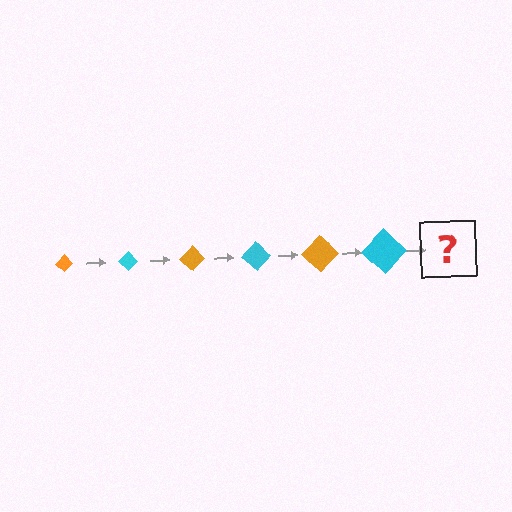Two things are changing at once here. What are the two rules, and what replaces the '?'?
The two rules are that the diamond grows larger each step and the color cycles through orange and cyan. The '?' should be an orange diamond, larger than the previous one.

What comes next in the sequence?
The next element should be an orange diamond, larger than the previous one.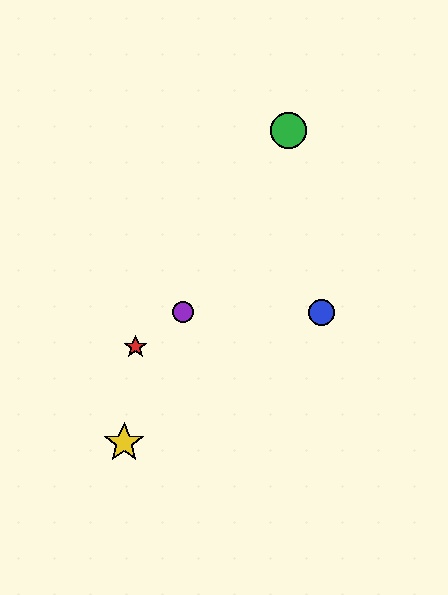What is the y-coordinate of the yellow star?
The yellow star is at y≈443.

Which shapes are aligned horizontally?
The blue circle, the purple circle are aligned horizontally.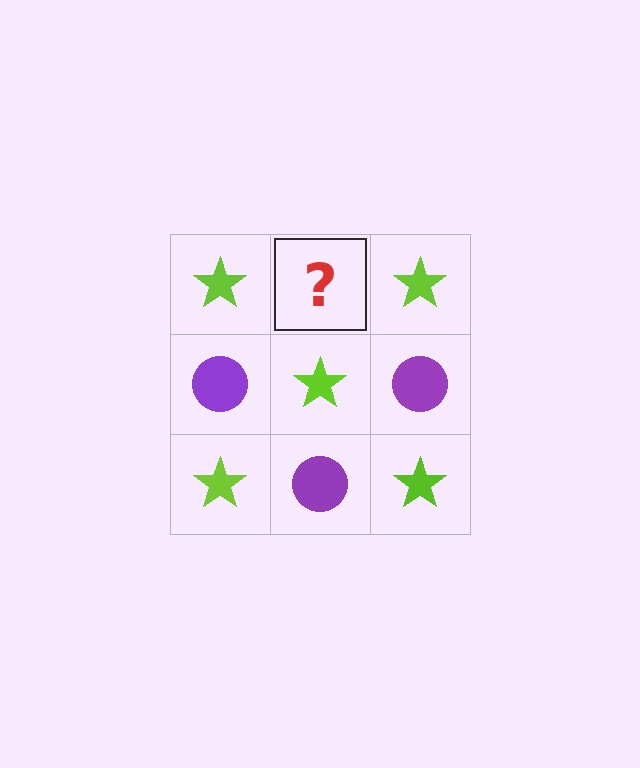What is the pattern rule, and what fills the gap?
The rule is that it alternates lime star and purple circle in a checkerboard pattern. The gap should be filled with a purple circle.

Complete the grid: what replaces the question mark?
The question mark should be replaced with a purple circle.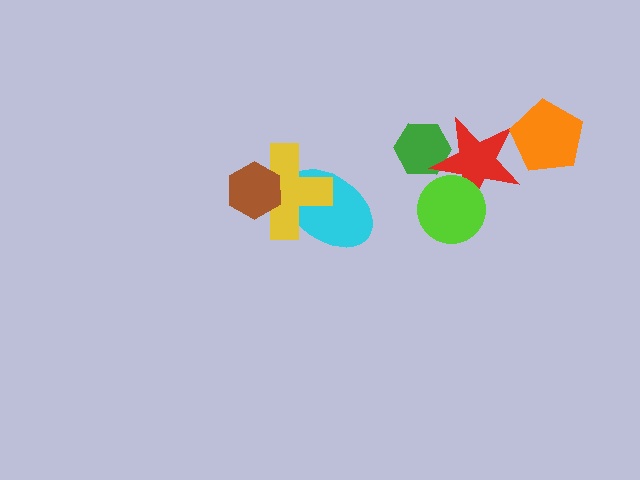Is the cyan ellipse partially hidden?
Yes, it is partially covered by another shape.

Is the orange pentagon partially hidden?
No, no other shape covers it.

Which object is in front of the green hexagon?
The red star is in front of the green hexagon.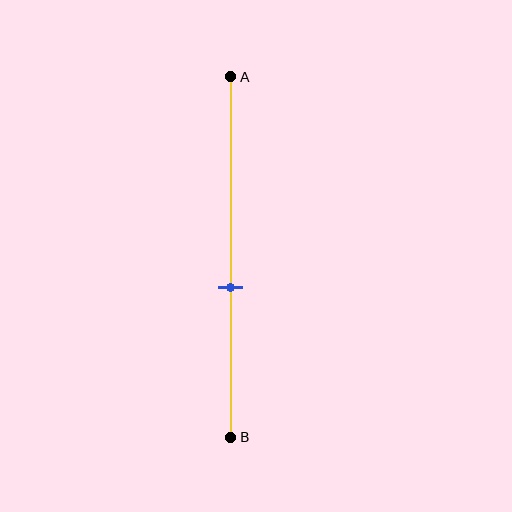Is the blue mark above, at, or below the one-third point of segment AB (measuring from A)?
The blue mark is below the one-third point of segment AB.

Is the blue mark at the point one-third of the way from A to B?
No, the mark is at about 60% from A, not at the 33% one-third point.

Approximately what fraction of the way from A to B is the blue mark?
The blue mark is approximately 60% of the way from A to B.